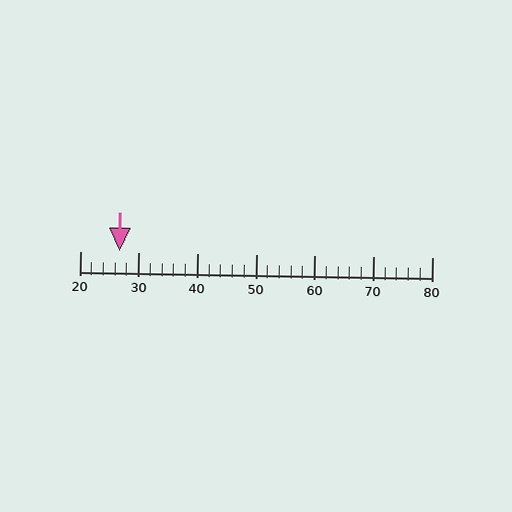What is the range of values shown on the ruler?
The ruler shows values from 20 to 80.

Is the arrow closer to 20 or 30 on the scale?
The arrow is closer to 30.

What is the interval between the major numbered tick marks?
The major tick marks are spaced 10 units apart.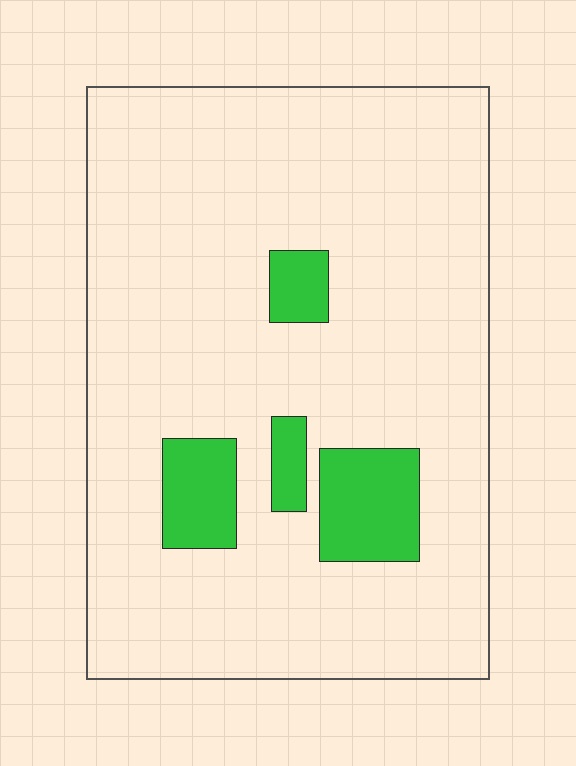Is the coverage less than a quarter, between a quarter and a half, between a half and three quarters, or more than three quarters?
Less than a quarter.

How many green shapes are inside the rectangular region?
4.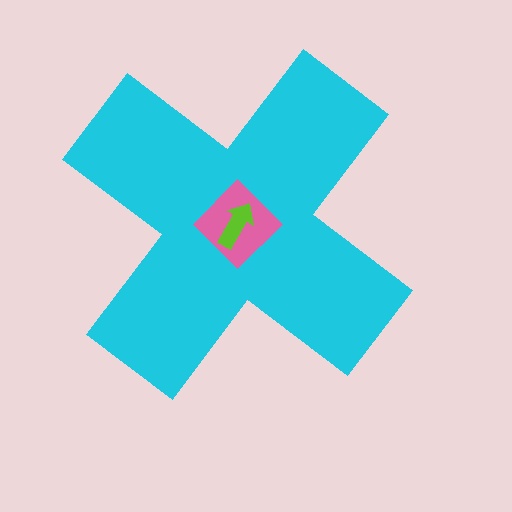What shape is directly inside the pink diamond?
The lime arrow.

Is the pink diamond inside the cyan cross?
Yes.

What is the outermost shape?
The cyan cross.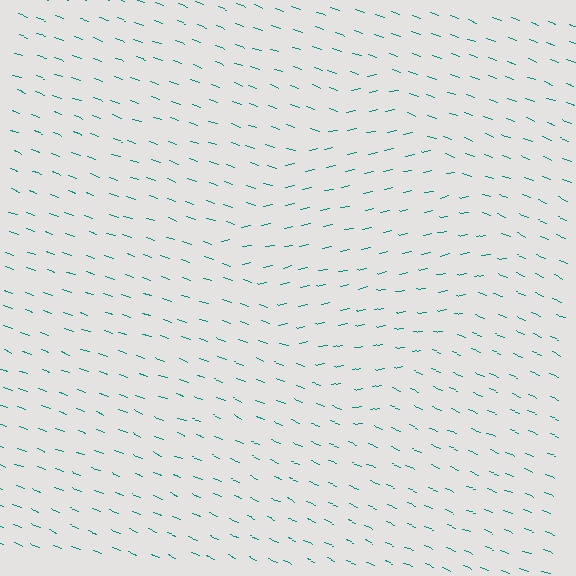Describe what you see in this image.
The image is filled with small teal line segments. A diamond region in the image has lines oriented differently from the surrounding lines, creating a visible texture boundary.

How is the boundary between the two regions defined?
The boundary is defined purely by a change in line orientation (approximately 30 degrees difference). All lines are the same color and thickness.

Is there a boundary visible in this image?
Yes, there is a texture boundary formed by a change in line orientation.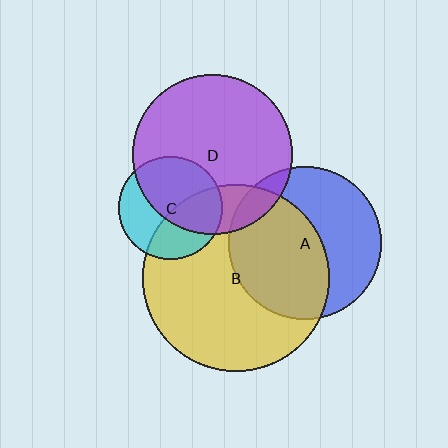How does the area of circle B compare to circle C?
Approximately 3.3 times.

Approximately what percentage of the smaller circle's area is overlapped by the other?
Approximately 40%.